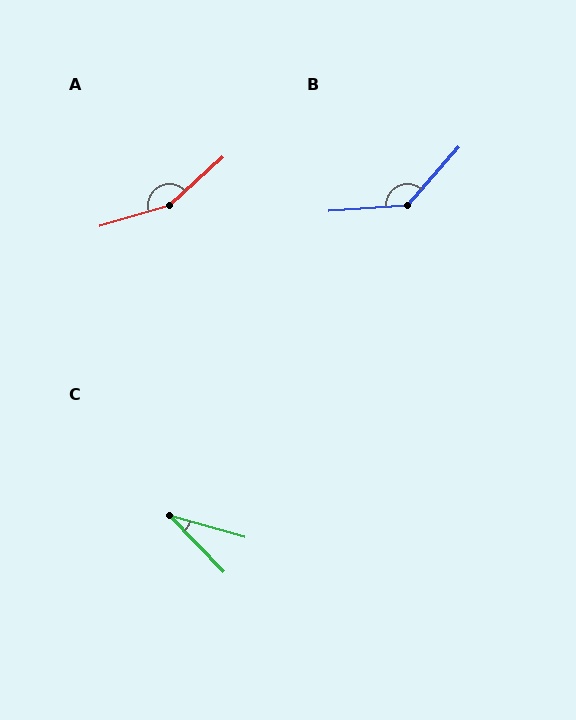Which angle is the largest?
A, at approximately 154 degrees.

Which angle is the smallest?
C, at approximately 30 degrees.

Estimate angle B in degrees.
Approximately 135 degrees.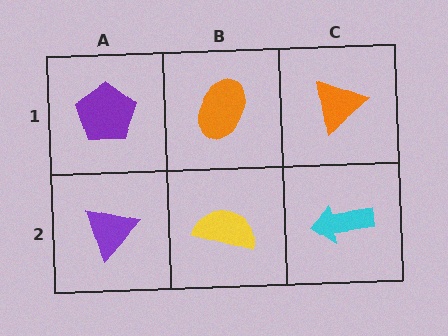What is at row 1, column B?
An orange ellipse.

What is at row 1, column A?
A purple pentagon.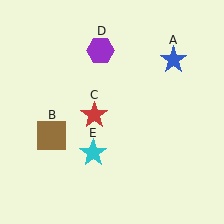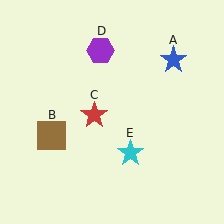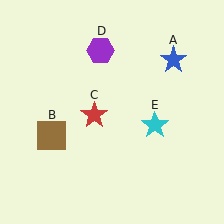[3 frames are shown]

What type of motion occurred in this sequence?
The cyan star (object E) rotated counterclockwise around the center of the scene.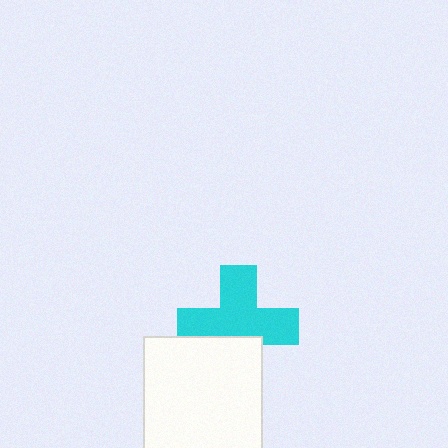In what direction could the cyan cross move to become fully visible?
The cyan cross could move up. That would shift it out from behind the white rectangle entirely.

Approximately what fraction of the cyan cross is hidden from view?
Roughly 31% of the cyan cross is hidden behind the white rectangle.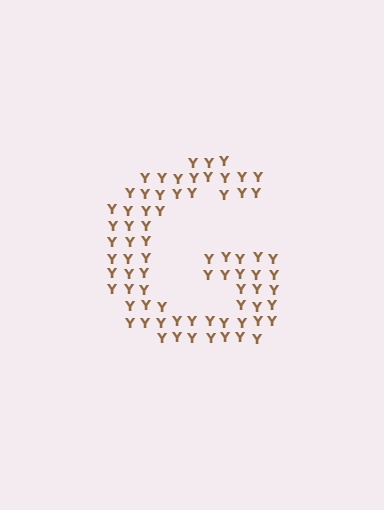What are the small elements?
The small elements are letter Y's.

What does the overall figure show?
The overall figure shows the letter G.